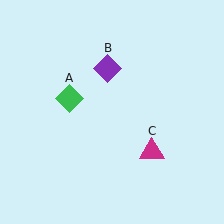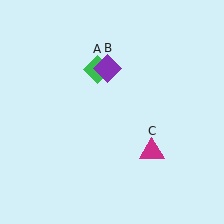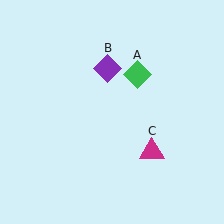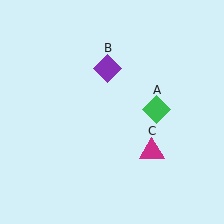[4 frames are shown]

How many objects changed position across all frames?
1 object changed position: green diamond (object A).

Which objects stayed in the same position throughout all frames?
Purple diamond (object B) and magenta triangle (object C) remained stationary.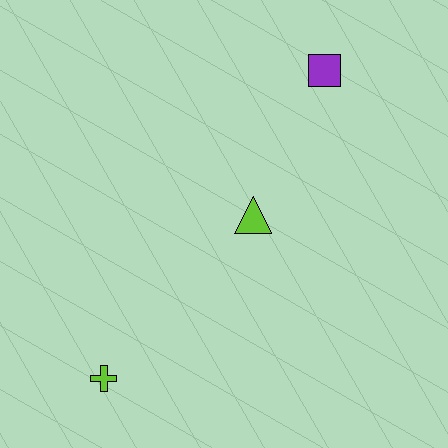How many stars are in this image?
There are no stars.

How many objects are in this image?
There are 3 objects.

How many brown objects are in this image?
There are no brown objects.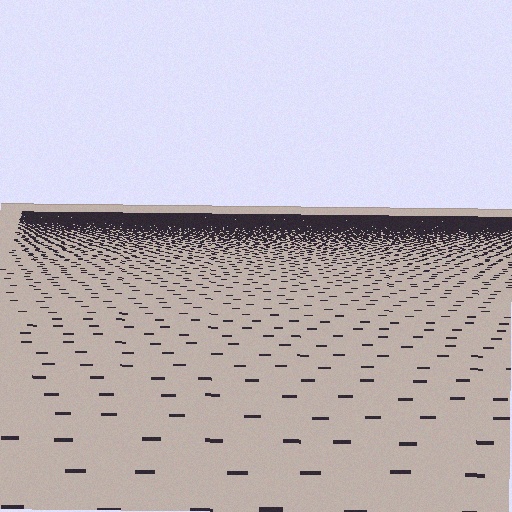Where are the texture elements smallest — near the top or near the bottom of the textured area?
Near the top.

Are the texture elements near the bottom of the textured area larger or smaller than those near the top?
Larger. Near the bottom, elements are closer to the viewer and appear at a bigger on-screen size.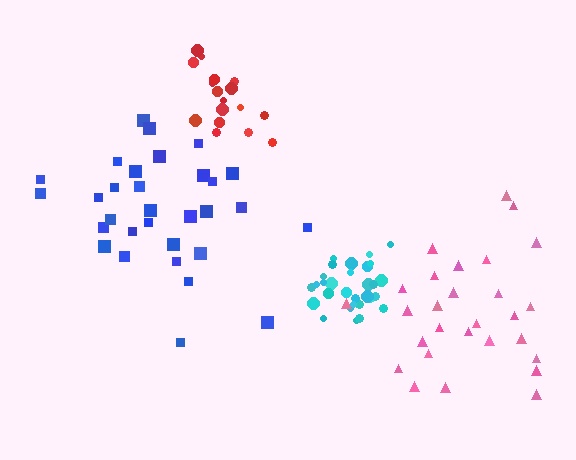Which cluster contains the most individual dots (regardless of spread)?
Blue (31).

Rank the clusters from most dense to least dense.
cyan, red, blue, pink.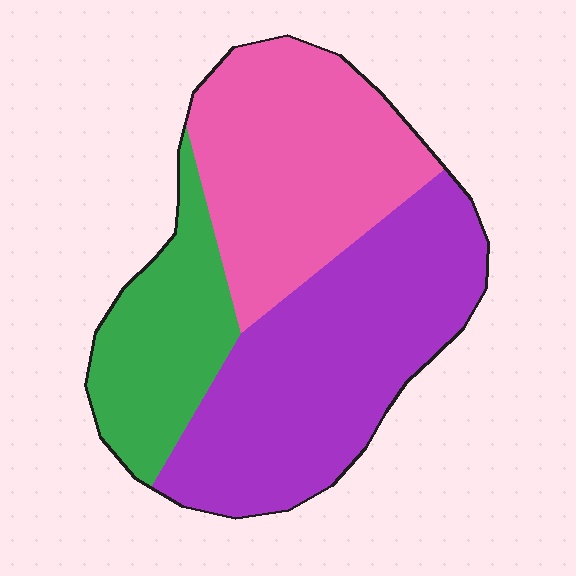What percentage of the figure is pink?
Pink covers about 35% of the figure.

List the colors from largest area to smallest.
From largest to smallest: purple, pink, green.